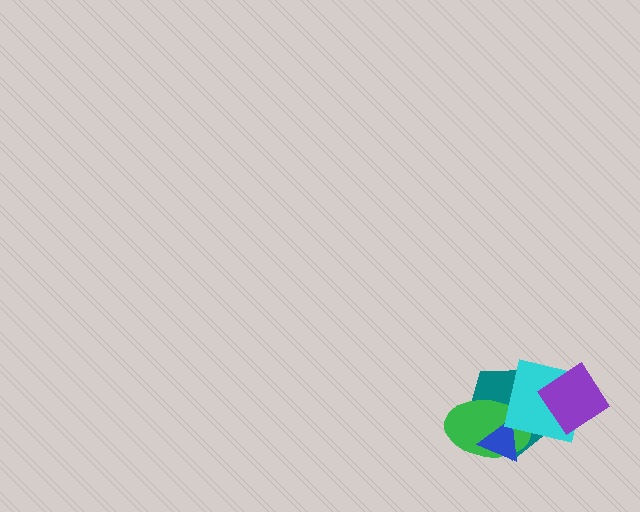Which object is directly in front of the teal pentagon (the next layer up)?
The green ellipse is directly in front of the teal pentagon.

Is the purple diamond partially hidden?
No, no other shape covers it.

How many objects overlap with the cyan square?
4 objects overlap with the cyan square.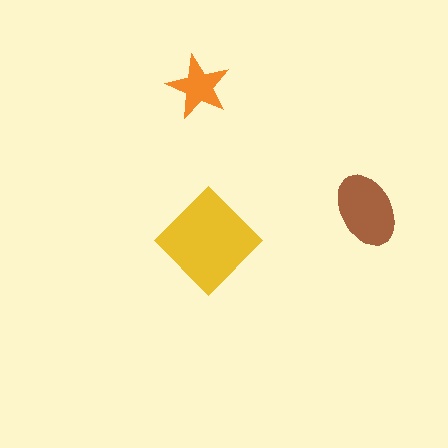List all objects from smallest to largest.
The orange star, the brown ellipse, the yellow diamond.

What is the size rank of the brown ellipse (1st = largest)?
2nd.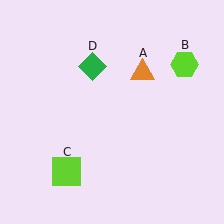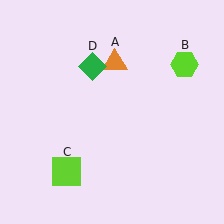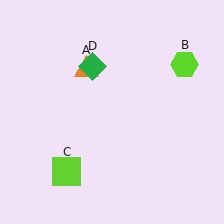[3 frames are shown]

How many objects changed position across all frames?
1 object changed position: orange triangle (object A).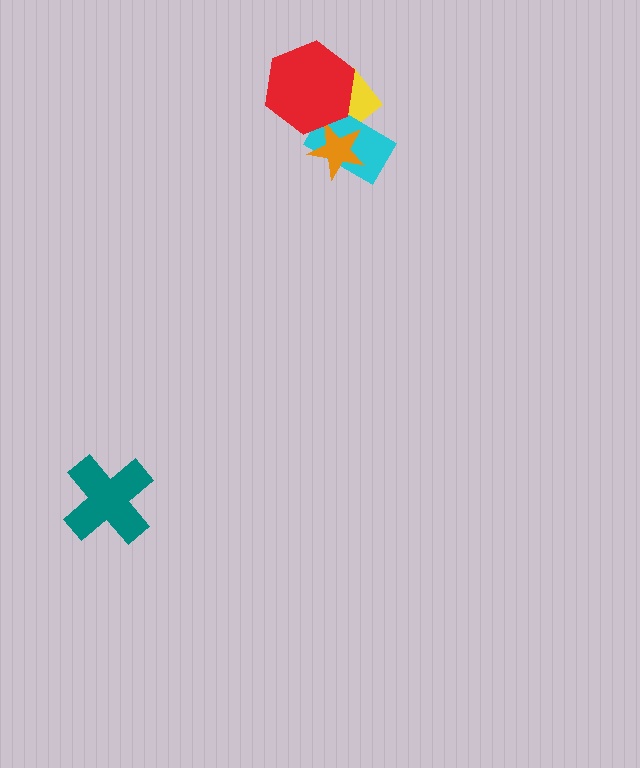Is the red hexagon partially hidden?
No, no other shape covers it.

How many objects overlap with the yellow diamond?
3 objects overlap with the yellow diamond.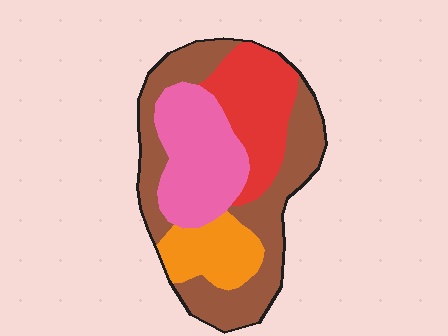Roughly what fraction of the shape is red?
Red covers 21% of the shape.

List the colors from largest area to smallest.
From largest to smallest: brown, pink, red, orange.